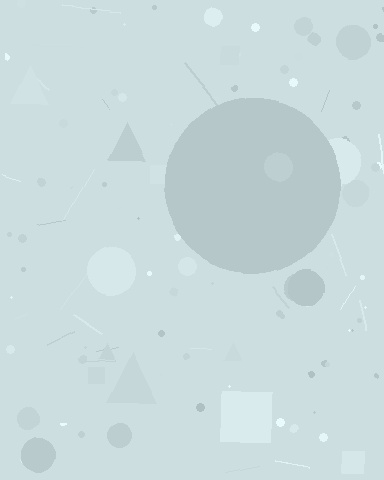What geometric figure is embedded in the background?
A circle is embedded in the background.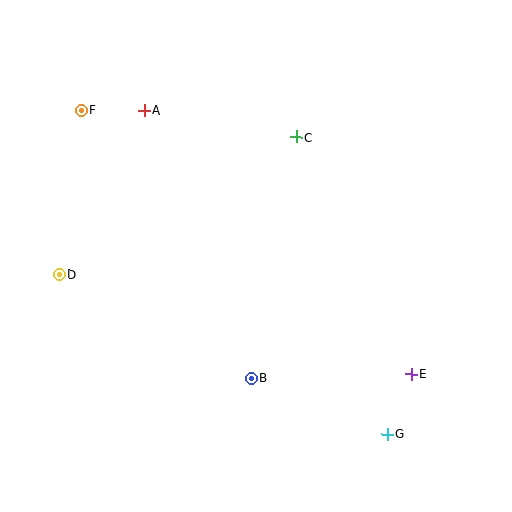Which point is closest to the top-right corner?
Point C is closest to the top-right corner.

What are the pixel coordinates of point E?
Point E is at (411, 374).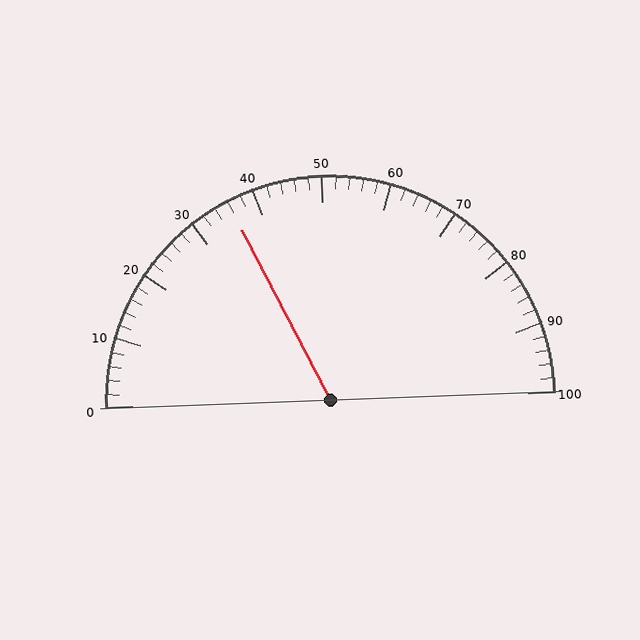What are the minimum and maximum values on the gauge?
The gauge ranges from 0 to 100.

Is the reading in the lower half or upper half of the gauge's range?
The reading is in the lower half of the range (0 to 100).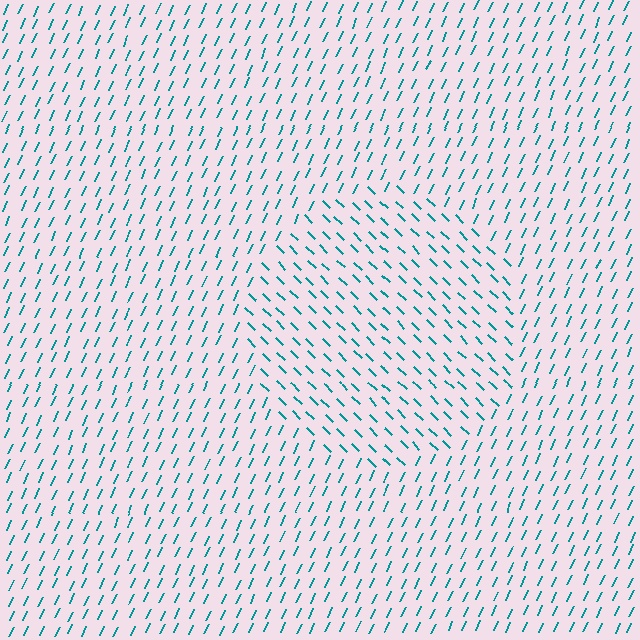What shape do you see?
I see a circle.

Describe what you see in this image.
The image is filled with small teal line segments. A circle region in the image has lines oriented differently from the surrounding lines, creating a visible texture boundary.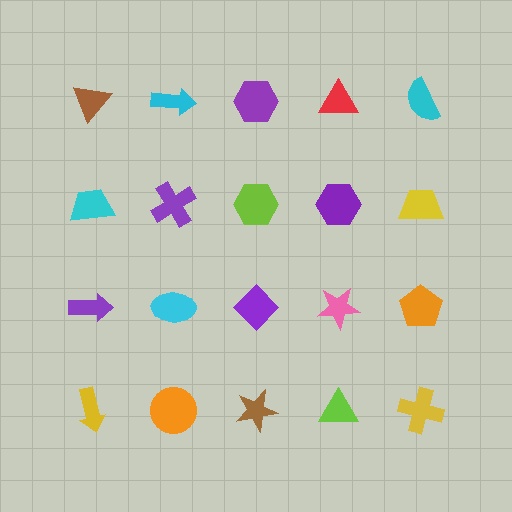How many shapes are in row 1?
5 shapes.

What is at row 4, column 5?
A yellow cross.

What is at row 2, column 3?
A lime hexagon.